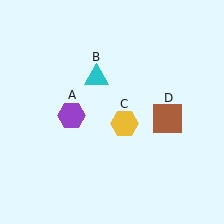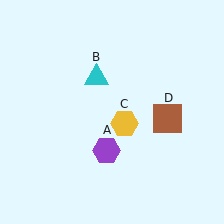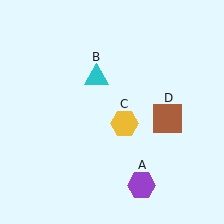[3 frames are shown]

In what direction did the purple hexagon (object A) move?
The purple hexagon (object A) moved down and to the right.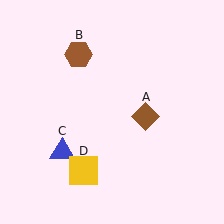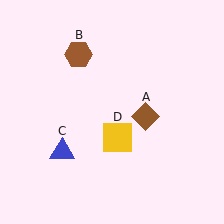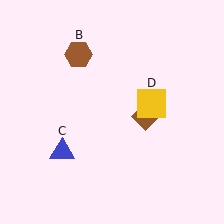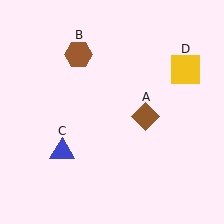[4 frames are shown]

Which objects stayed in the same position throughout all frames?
Brown diamond (object A) and brown hexagon (object B) and blue triangle (object C) remained stationary.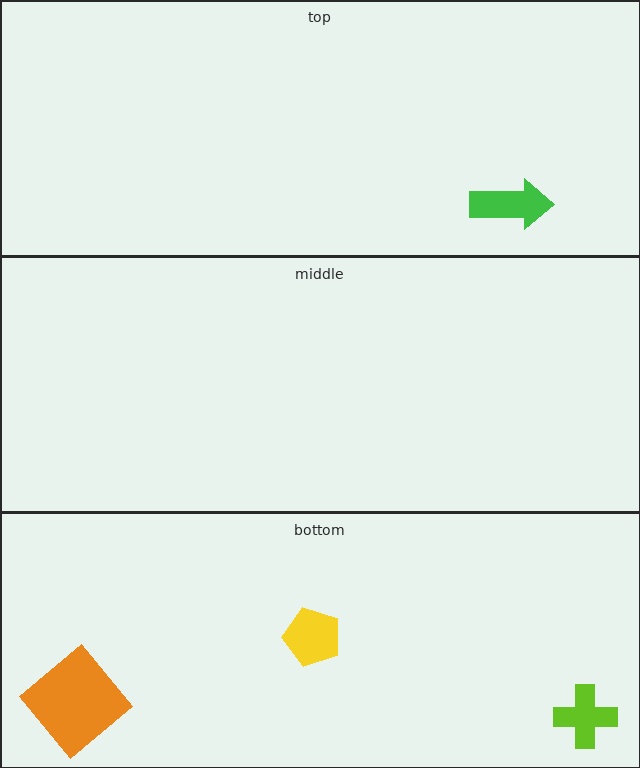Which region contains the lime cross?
The bottom region.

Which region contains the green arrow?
The top region.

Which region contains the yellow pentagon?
The bottom region.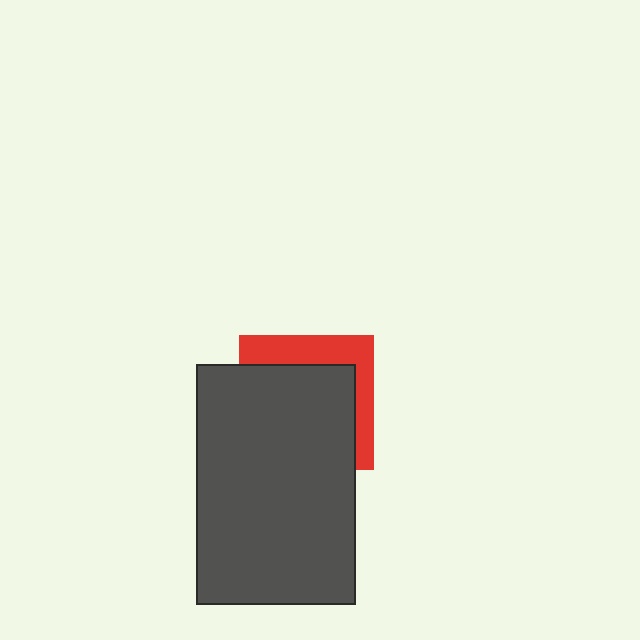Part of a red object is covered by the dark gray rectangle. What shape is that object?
It is a square.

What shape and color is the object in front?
The object in front is a dark gray rectangle.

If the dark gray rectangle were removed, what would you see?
You would see the complete red square.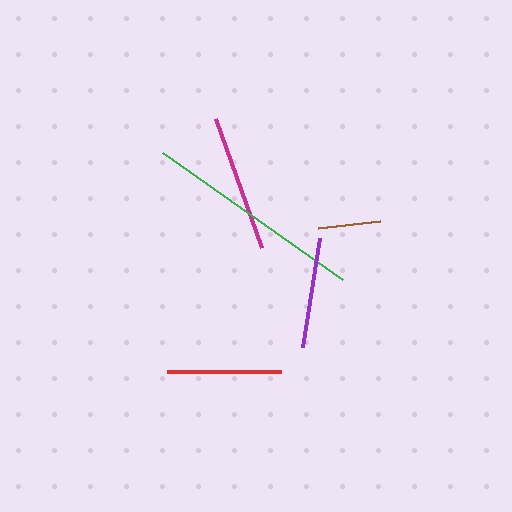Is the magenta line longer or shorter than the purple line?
The magenta line is longer than the purple line.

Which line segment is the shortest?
The brown line is the shortest at approximately 62 pixels.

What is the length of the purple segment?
The purple segment is approximately 111 pixels long.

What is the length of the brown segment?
The brown segment is approximately 62 pixels long.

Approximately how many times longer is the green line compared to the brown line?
The green line is approximately 3.6 times the length of the brown line.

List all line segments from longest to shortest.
From longest to shortest: green, magenta, red, purple, brown.